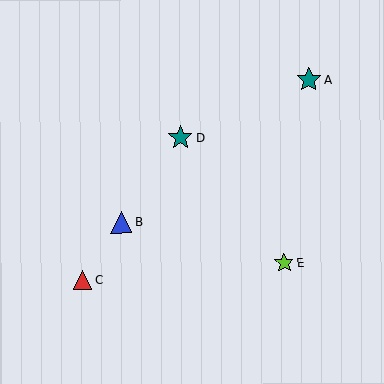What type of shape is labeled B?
Shape B is a blue triangle.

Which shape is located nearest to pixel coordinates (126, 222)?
The blue triangle (labeled B) at (121, 223) is nearest to that location.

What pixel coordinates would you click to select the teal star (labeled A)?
Click at (309, 80) to select the teal star A.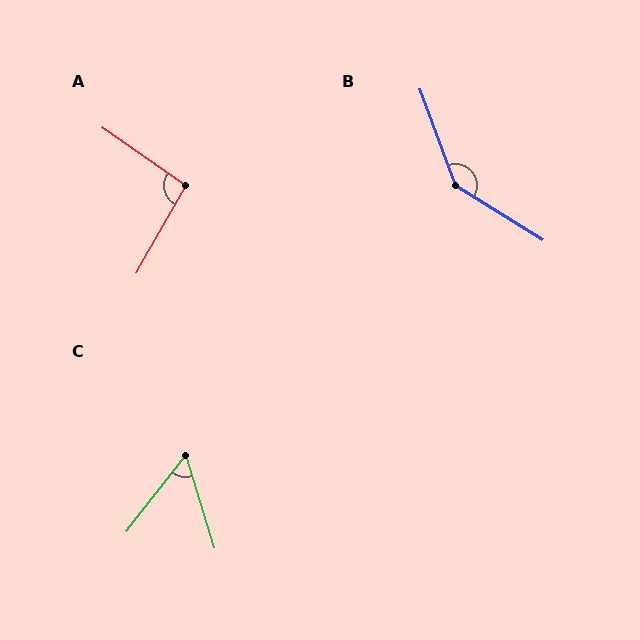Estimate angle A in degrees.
Approximately 95 degrees.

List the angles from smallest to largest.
C (55°), A (95°), B (142°).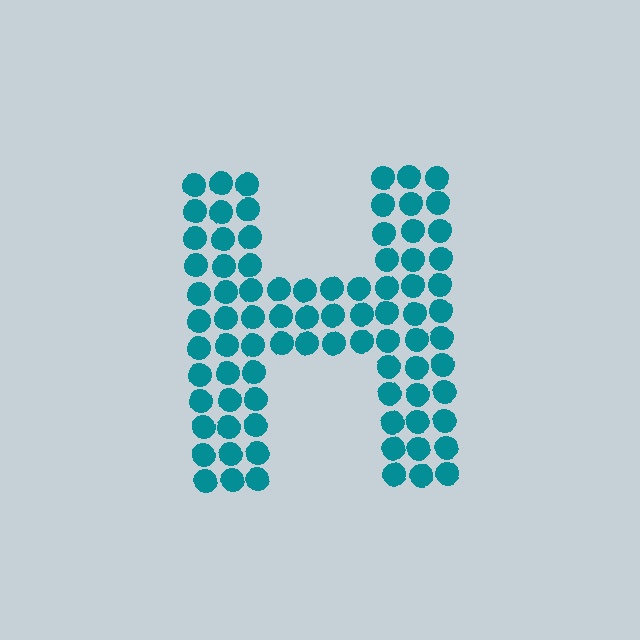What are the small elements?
The small elements are circles.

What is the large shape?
The large shape is the letter H.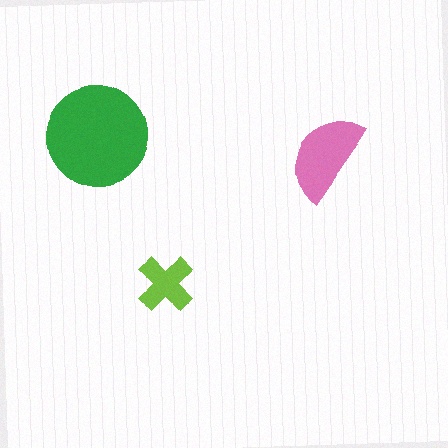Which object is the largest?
The green circle.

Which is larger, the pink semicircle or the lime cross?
The pink semicircle.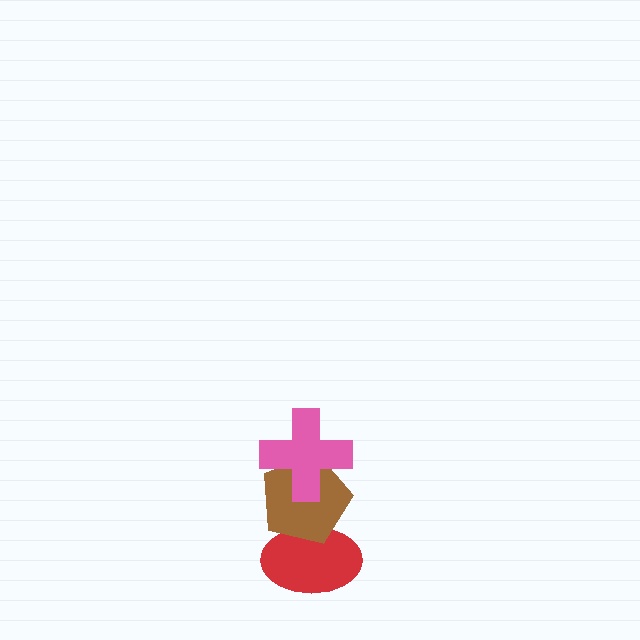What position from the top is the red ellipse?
The red ellipse is 3rd from the top.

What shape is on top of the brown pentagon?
The pink cross is on top of the brown pentagon.